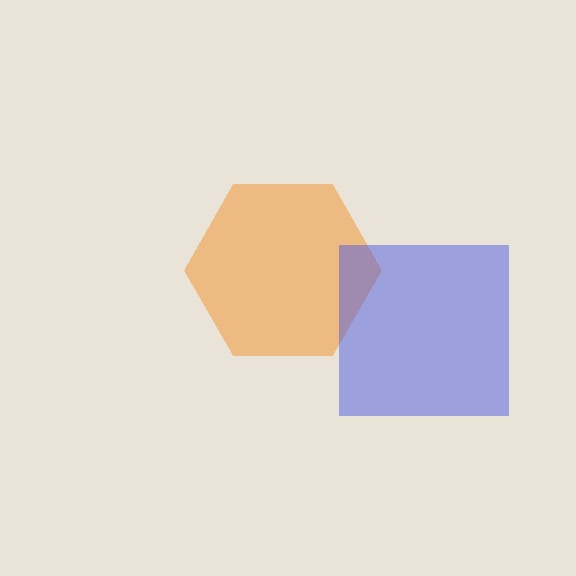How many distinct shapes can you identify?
There are 2 distinct shapes: an orange hexagon, a blue square.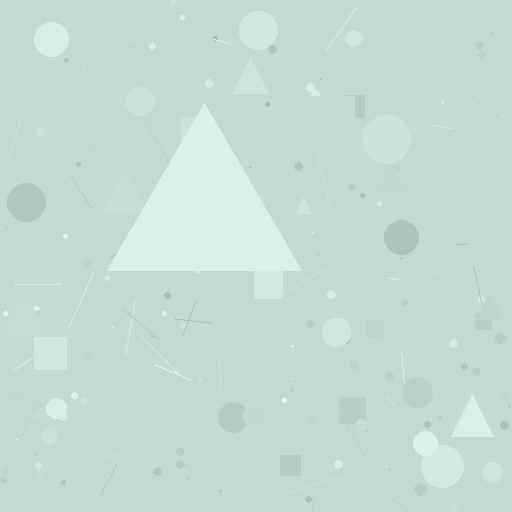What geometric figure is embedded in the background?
A triangle is embedded in the background.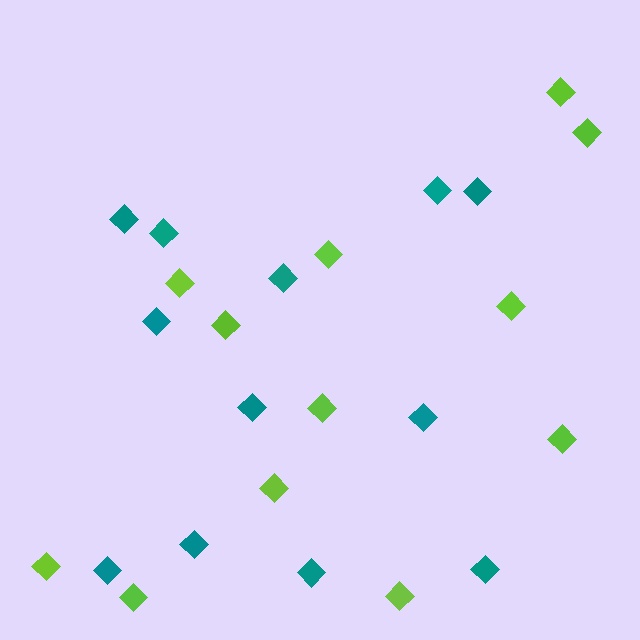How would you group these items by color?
There are 2 groups: one group of lime diamonds (12) and one group of teal diamonds (12).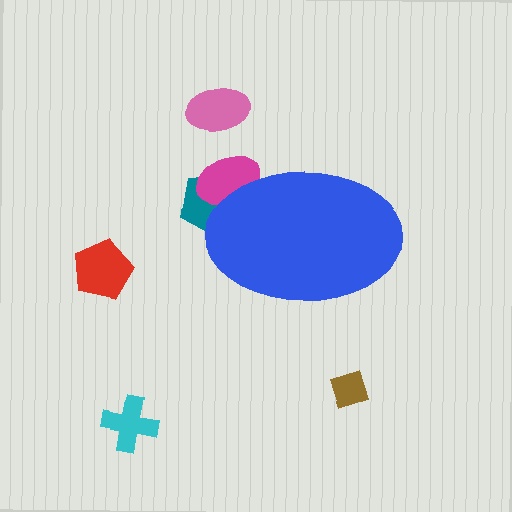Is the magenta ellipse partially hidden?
Yes, the magenta ellipse is partially hidden behind the blue ellipse.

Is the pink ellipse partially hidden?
No, the pink ellipse is fully visible.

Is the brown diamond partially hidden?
No, the brown diamond is fully visible.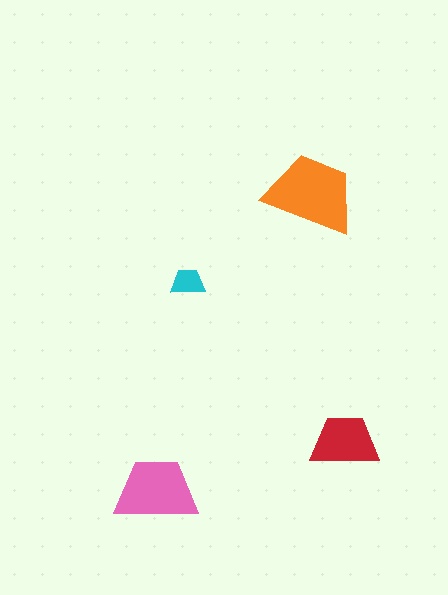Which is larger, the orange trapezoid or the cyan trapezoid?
The orange one.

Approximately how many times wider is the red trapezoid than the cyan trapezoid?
About 2 times wider.